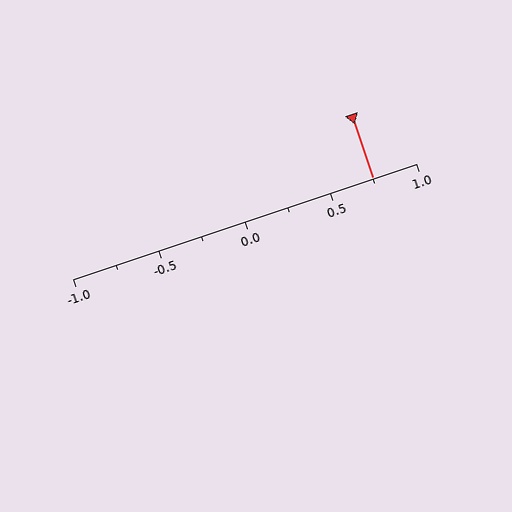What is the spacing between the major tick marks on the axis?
The major ticks are spaced 0.5 apart.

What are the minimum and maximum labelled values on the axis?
The axis runs from -1.0 to 1.0.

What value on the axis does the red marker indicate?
The marker indicates approximately 0.75.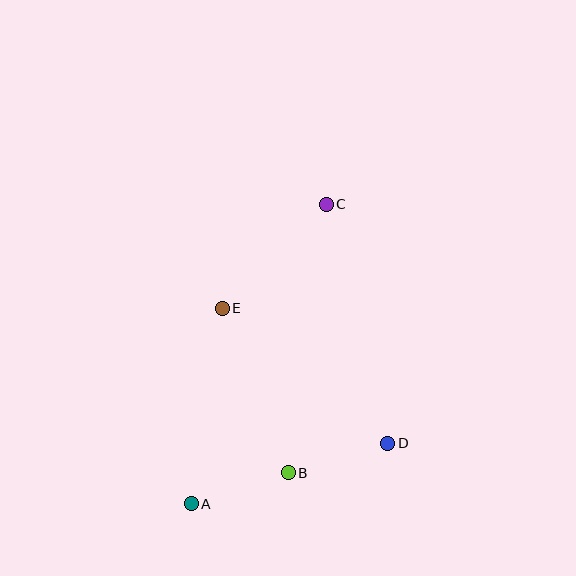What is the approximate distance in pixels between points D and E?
The distance between D and E is approximately 214 pixels.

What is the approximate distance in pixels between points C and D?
The distance between C and D is approximately 247 pixels.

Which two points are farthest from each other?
Points A and C are farthest from each other.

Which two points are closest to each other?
Points A and B are closest to each other.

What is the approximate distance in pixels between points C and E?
The distance between C and E is approximately 147 pixels.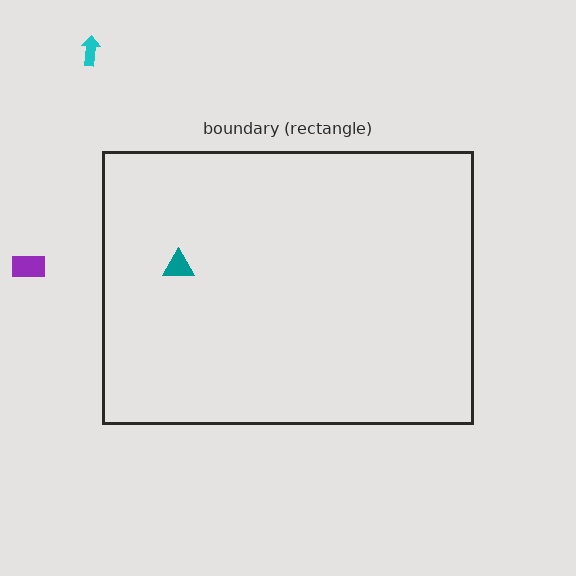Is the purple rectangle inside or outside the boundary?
Outside.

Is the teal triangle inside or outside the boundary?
Inside.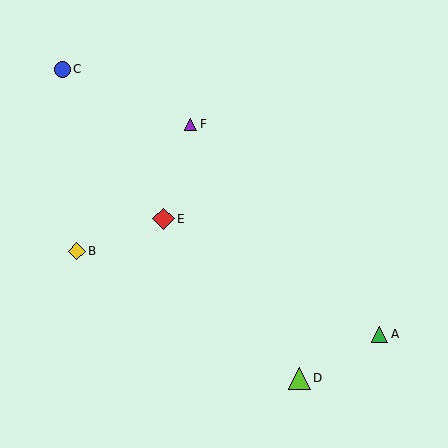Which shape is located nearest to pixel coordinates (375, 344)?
The green triangle (labeled A) at (380, 334) is nearest to that location.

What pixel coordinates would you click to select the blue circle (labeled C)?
Click at (62, 69) to select the blue circle C.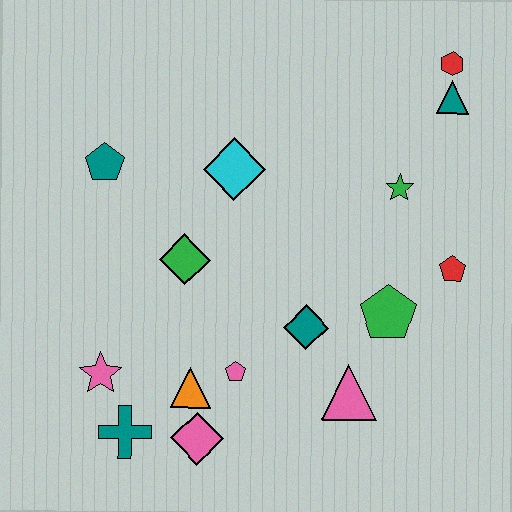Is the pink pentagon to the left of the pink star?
No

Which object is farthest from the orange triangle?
The red hexagon is farthest from the orange triangle.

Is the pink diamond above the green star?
No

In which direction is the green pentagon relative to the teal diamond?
The green pentagon is to the right of the teal diamond.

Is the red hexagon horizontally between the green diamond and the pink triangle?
No